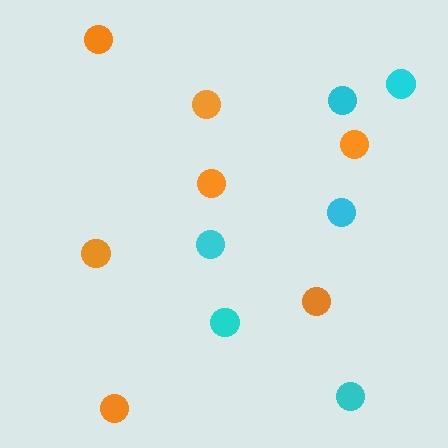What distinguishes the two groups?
There are 2 groups: one group of cyan circles (6) and one group of orange circles (7).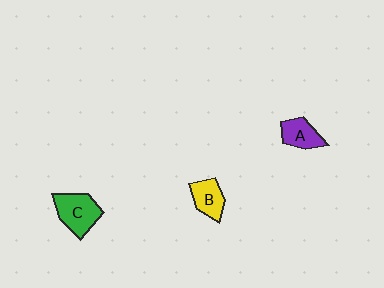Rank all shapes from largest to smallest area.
From largest to smallest: C (green), B (yellow), A (purple).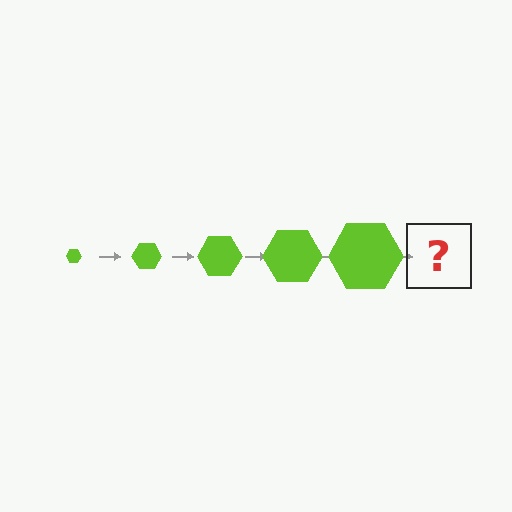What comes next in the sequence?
The next element should be a lime hexagon, larger than the previous one.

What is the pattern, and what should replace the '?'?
The pattern is that the hexagon gets progressively larger each step. The '?' should be a lime hexagon, larger than the previous one.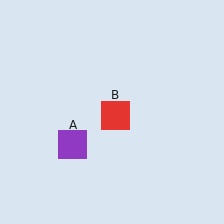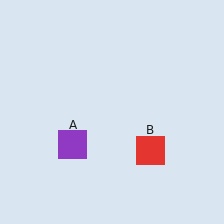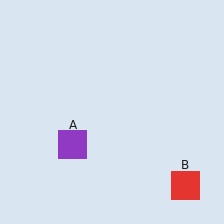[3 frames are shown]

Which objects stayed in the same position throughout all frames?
Purple square (object A) remained stationary.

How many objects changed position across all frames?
1 object changed position: red square (object B).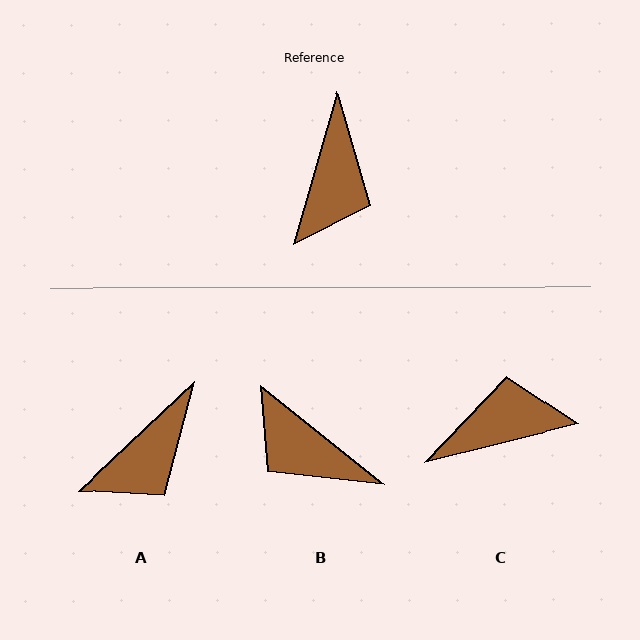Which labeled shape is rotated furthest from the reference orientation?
C, about 120 degrees away.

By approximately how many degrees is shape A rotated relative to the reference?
Approximately 30 degrees clockwise.